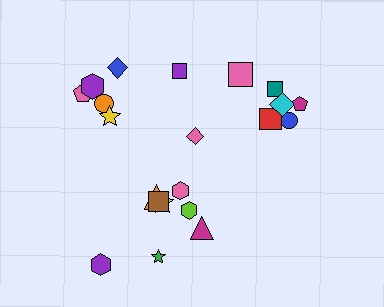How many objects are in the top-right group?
There are 8 objects.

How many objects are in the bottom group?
There are 8 objects.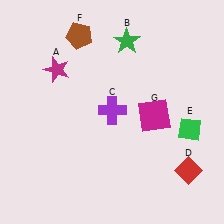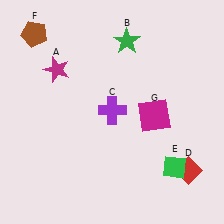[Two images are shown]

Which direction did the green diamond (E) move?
The green diamond (E) moved down.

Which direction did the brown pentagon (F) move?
The brown pentagon (F) moved left.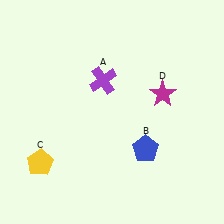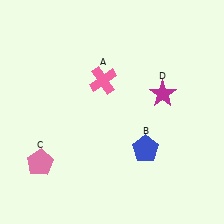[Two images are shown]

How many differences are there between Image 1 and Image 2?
There are 2 differences between the two images.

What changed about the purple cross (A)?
In Image 1, A is purple. In Image 2, it changed to pink.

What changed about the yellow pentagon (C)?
In Image 1, C is yellow. In Image 2, it changed to pink.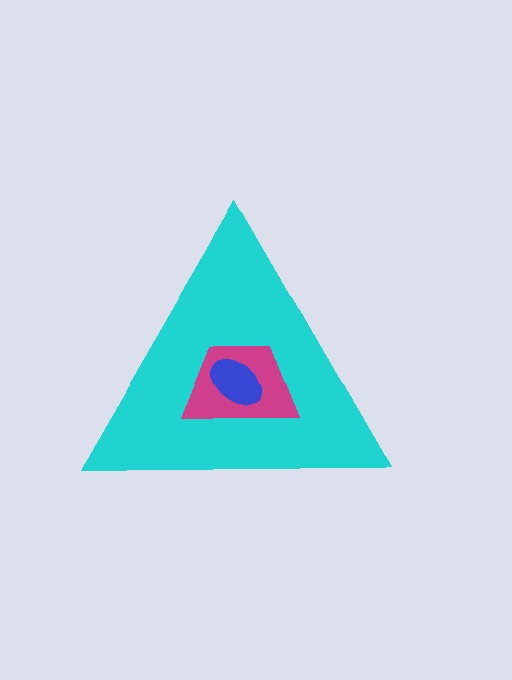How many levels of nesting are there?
3.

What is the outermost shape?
The cyan triangle.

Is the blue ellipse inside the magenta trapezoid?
Yes.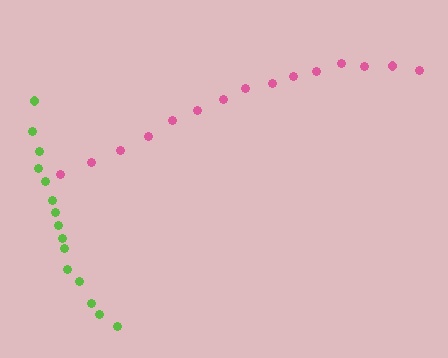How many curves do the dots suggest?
There are 2 distinct paths.